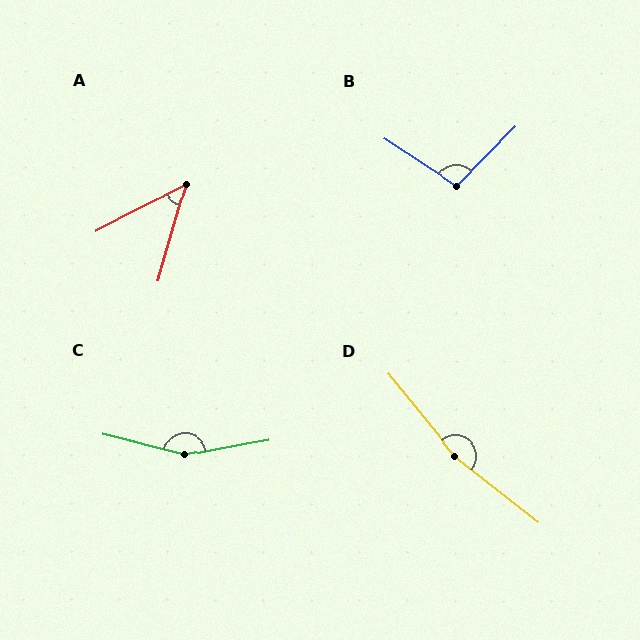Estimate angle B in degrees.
Approximately 101 degrees.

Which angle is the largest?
D, at approximately 167 degrees.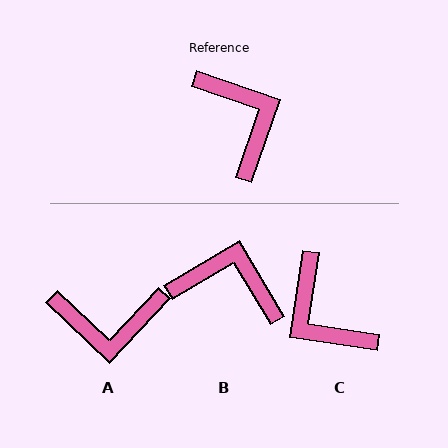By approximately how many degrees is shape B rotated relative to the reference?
Approximately 50 degrees counter-clockwise.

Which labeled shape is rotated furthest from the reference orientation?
C, about 169 degrees away.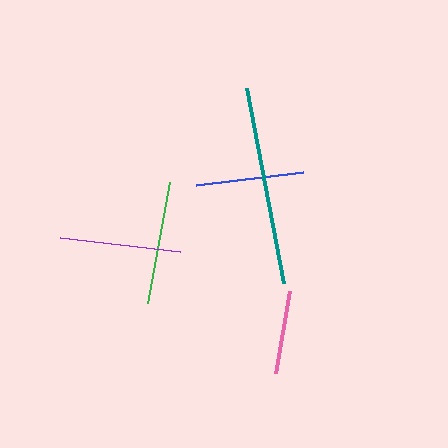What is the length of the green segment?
The green segment is approximately 122 pixels long.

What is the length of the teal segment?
The teal segment is approximately 198 pixels long.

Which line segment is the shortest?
The pink line is the shortest at approximately 84 pixels.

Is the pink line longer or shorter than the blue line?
The blue line is longer than the pink line.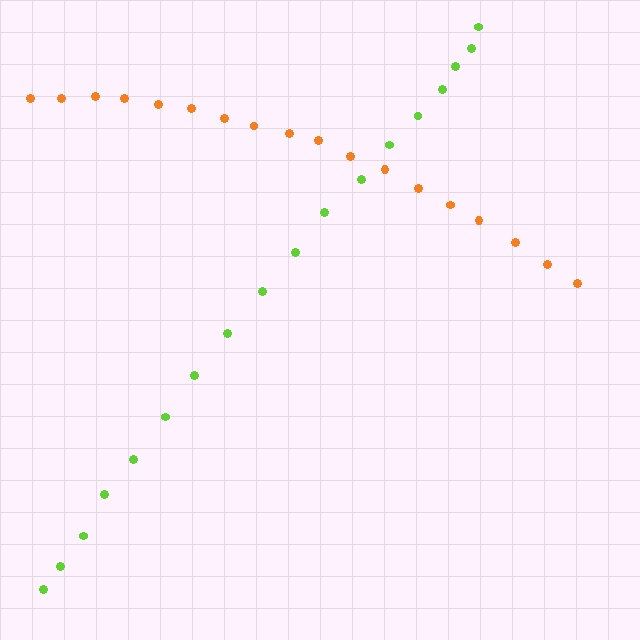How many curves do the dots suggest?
There are 2 distinct paths.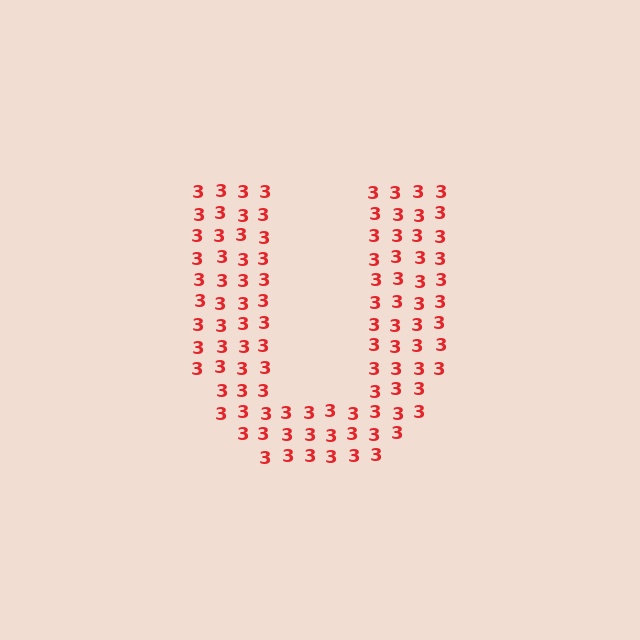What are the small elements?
The small elements are digit 3's.